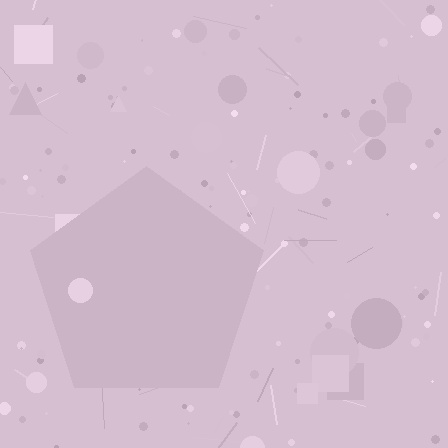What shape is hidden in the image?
A pentagon is hidden in the image.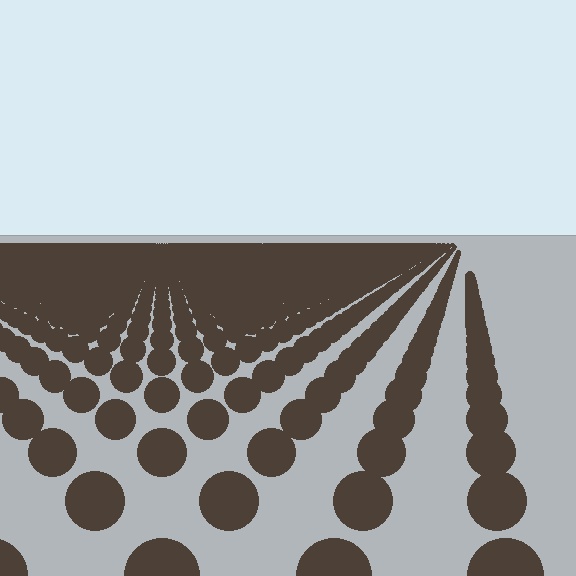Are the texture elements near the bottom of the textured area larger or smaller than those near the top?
Larger. Near the bottom, elements are closer to the viewer and appear at a bigger on-screen size.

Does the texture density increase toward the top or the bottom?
Density increases toward the top.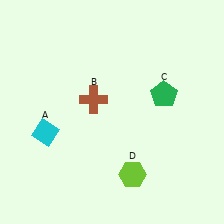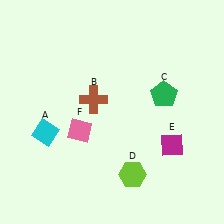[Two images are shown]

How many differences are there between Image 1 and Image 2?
There are 2 differences between the two images.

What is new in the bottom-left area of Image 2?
A pink diamond (F) was added in the bottom-left area of Image 2.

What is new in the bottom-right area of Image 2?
A magenta diamond (E) was added in the bottom-right area of Image 2.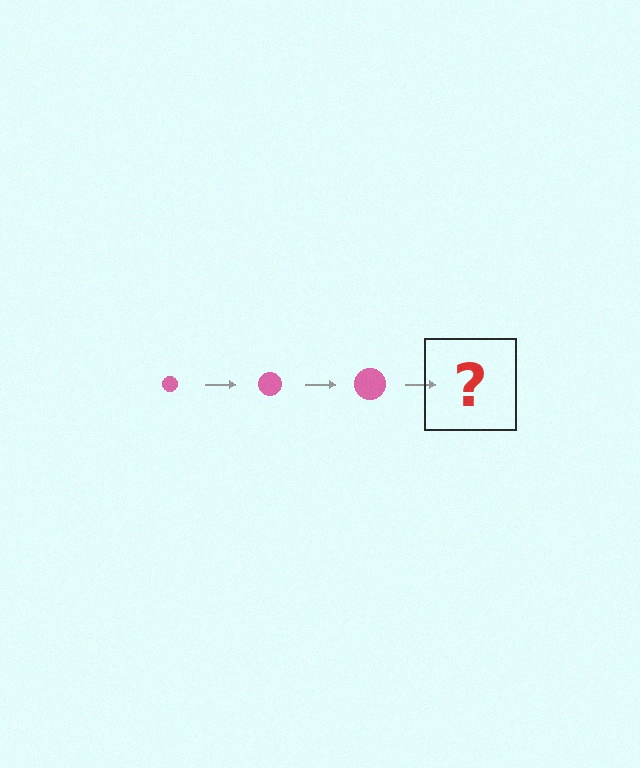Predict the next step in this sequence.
The next step is a pink circle, larger than the previous one.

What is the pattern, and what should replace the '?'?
The pattern is that the circle gets progressively larger each step. The '?' should be a pink circle, larger than the previous one.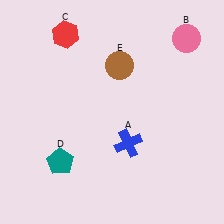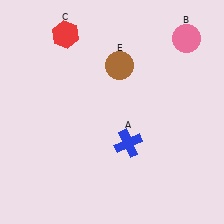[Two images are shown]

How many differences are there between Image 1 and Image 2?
There is 1 difference between the two images.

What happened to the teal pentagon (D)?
The teal pentagon (D) was removed in Image 2. It was in the bottom-left area of Image 1.